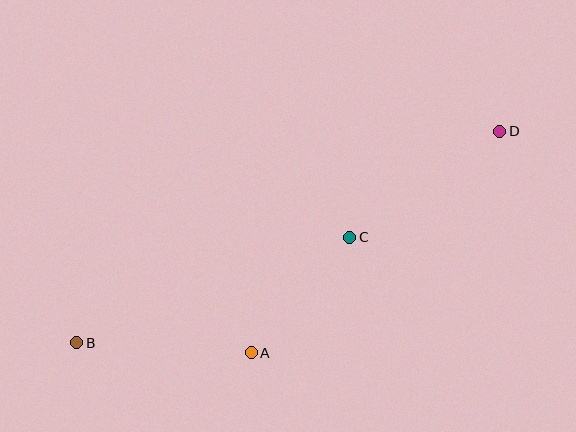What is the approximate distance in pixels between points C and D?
The distance between C and D is approximately 184 pixels.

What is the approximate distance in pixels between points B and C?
The distance between B and C is approximately 293 pixels.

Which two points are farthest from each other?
Points B and D are farthest from each other.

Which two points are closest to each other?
Points A and C are closest to each other.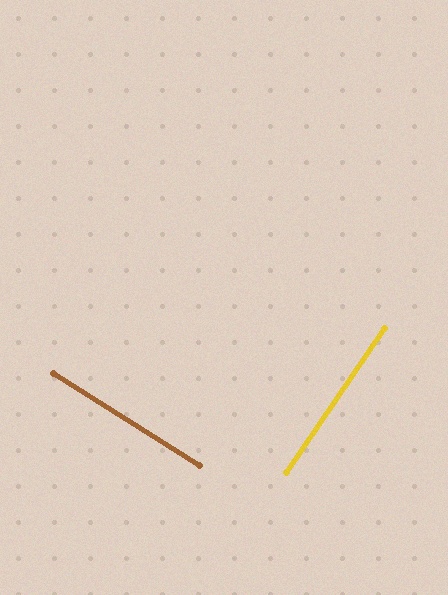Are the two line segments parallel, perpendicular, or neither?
Perpendicular — they meet at approximately 88°.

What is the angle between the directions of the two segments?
Approximately 88 degrees.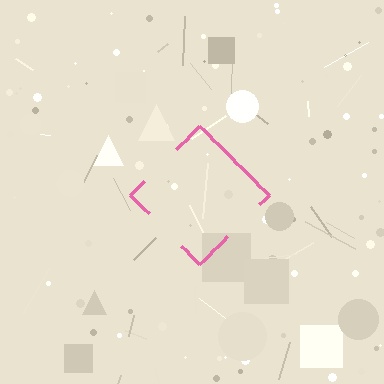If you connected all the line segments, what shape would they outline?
They would outline a diamond.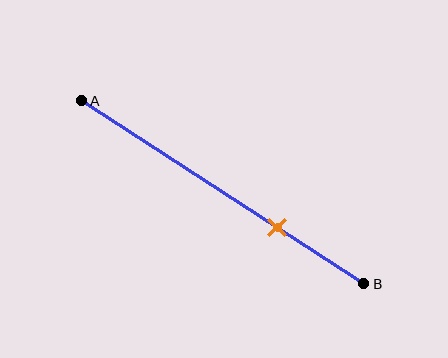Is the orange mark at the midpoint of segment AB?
No, the mark is at about 70% from A, not at the 50% midpoint.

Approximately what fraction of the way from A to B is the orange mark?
The orange mark is approximately 70% of the way from A to B.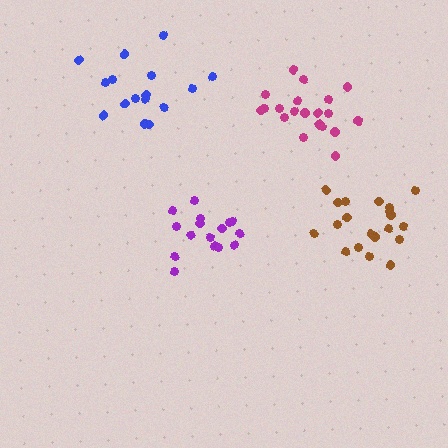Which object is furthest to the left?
The blue cluster is leftmost.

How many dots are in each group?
Group 1: 16 dots, Group 2: 20 dots, Group 3: 20 dots, Group 4: 16 dots (72 total).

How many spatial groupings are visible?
There are 4 spatial groupings.